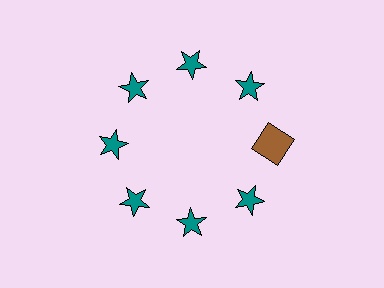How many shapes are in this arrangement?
There are 8 shapes arranged in a ring pattern.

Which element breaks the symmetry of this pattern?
The brown square at roughly the 3 o'clock position breaks the symmetry. All other shapes are teal stars.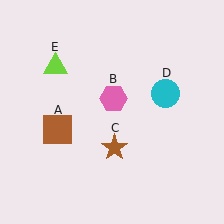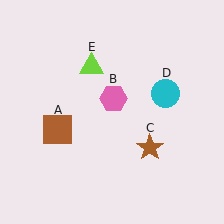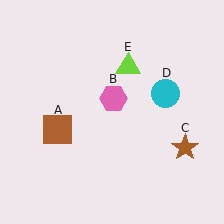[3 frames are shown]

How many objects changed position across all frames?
2 objects changed position: brown star (object C), lime triangle (object E).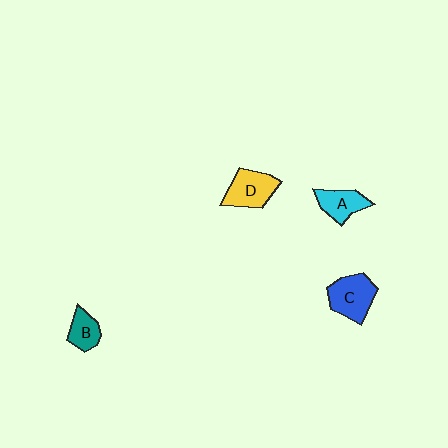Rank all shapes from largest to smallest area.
From largest to smallest: C (blue), D (yellow), A (cyan), B (teal).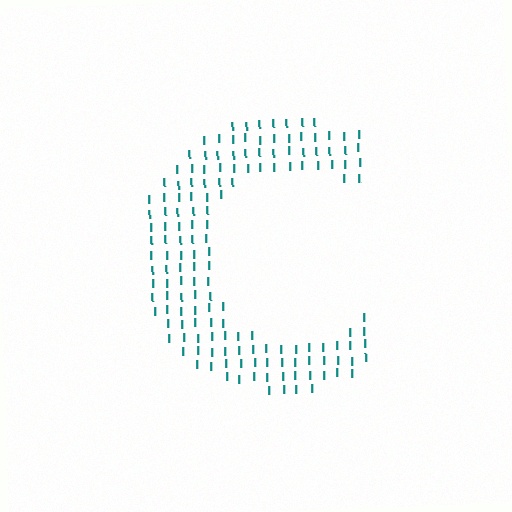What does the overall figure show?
The overall figure shows the letter C.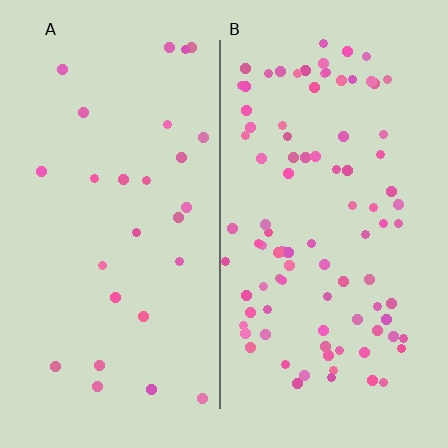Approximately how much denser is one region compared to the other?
Approximately 3.4× — region B over region A.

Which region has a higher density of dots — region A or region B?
B (the right).